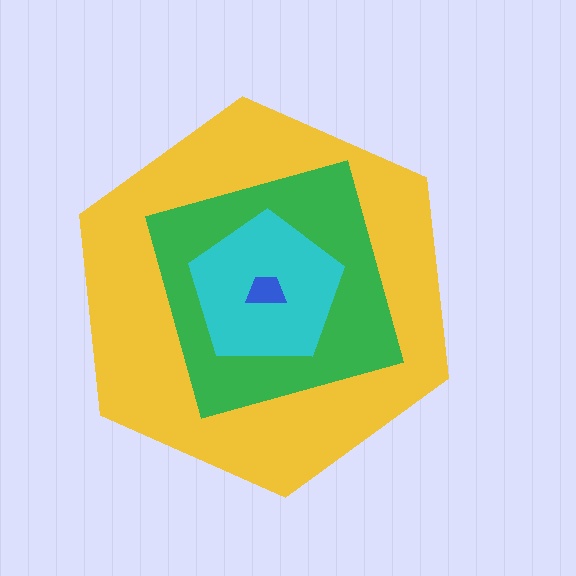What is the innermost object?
The blue trapezoid.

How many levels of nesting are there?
4.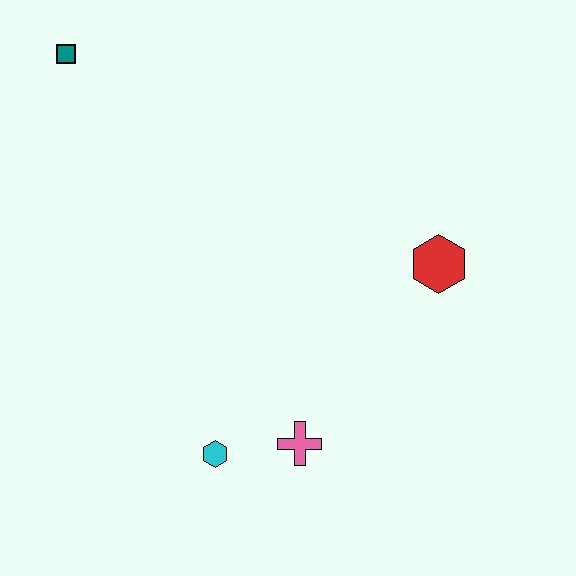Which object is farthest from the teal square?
The pink cross is farthest from the teal square.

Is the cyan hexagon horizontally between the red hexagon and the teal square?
Yes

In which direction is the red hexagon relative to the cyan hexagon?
The red hexagon is to the right of the cyan hexagon.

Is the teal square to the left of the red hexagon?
Yes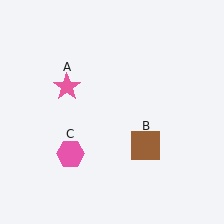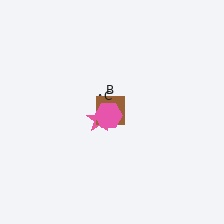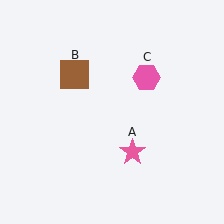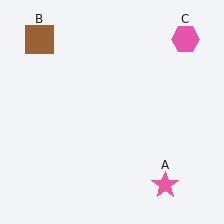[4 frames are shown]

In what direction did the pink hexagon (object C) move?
The pink hexagon (object C) moved up and to the right.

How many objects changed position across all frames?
3 objects changed position: pink star (object A), brown square (object B), pink hexagon (object C).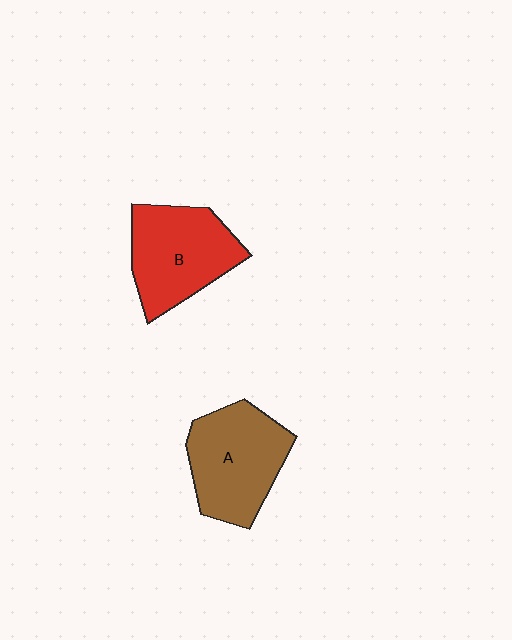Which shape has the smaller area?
Shape B (red).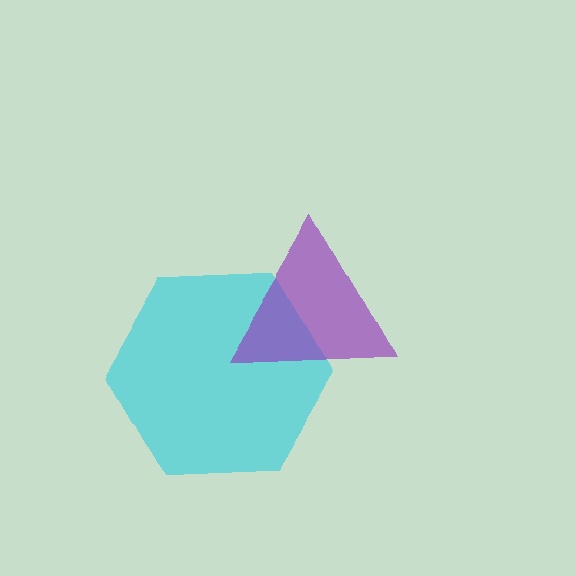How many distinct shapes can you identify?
There are 2 distinct shapes: a cyan hexagon, a purple triangle.